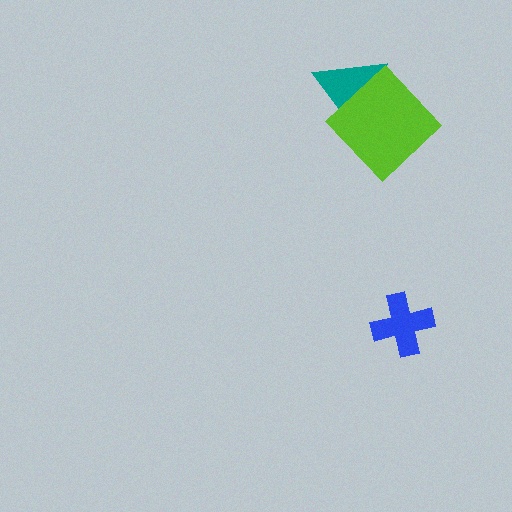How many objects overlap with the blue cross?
0 objects overlap with the blue cross.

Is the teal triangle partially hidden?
Yes, it is partially covered by another shape.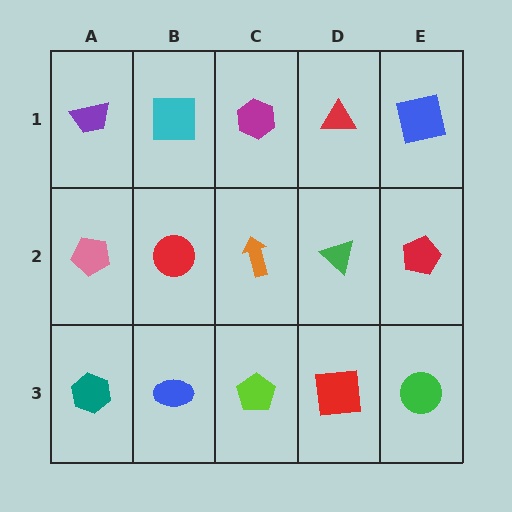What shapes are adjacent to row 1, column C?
An orange arrow (row 2, column C), a cyan square (row 1, column B), a red triangle (row 1, column D).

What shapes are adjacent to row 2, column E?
A blue square (row 1, column E), a green circle (row 3, column E), a green triangle (row 2, column D).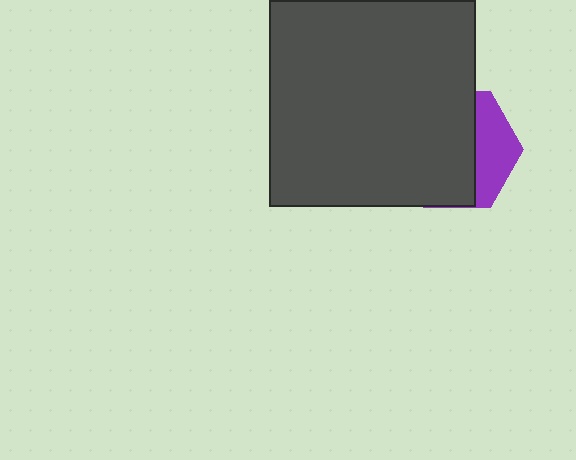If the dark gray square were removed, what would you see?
You would see the complete purple hexagon.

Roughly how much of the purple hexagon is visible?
A small part of it is visible (roughly 32%).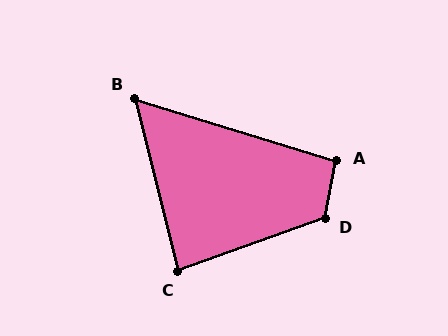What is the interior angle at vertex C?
Approximately 84 degrees (acute).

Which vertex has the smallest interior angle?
B, at approximately 59 degrees.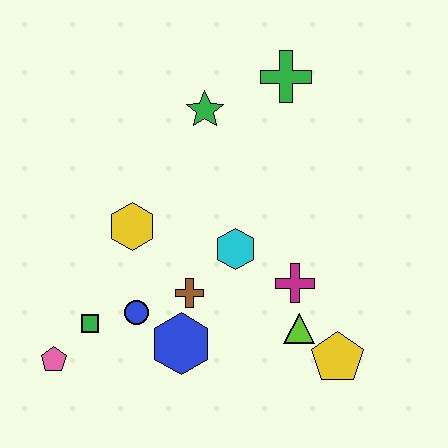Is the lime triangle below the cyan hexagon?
Yes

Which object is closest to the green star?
The green cross is closest to the green star.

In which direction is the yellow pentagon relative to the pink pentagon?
The yellow pentagon is to the right of the pink pentagon.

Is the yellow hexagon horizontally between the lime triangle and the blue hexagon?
No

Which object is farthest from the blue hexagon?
The green cross is farthest from the blue hexagon.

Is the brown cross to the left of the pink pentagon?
No